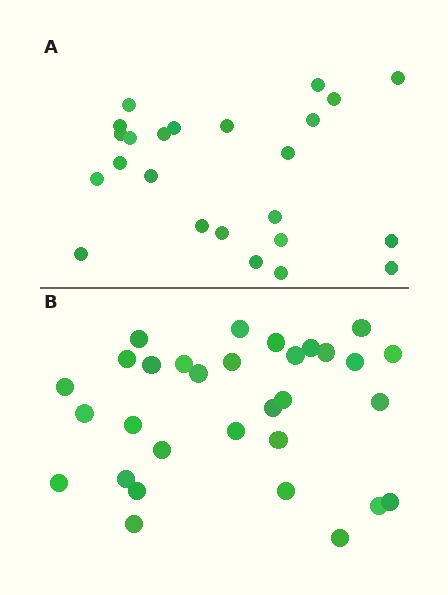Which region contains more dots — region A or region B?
Region B (the bottom region) has more dots.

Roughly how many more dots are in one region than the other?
Region B has roughly 8 or so more dots than region A.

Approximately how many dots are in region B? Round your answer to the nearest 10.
About 30 dots. (The exact count is 31, which rounds to 30.)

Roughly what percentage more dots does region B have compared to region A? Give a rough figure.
About 30% more.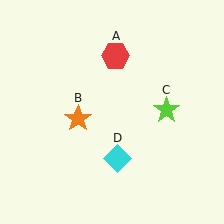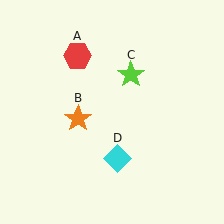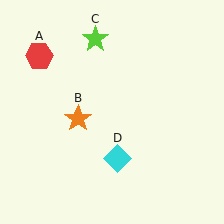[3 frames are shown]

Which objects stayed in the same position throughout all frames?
Orange star (object B) and cyan diamond (object D) remained stationary.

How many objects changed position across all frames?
2 objects changed position: red hexagon (object A), lime star (object C).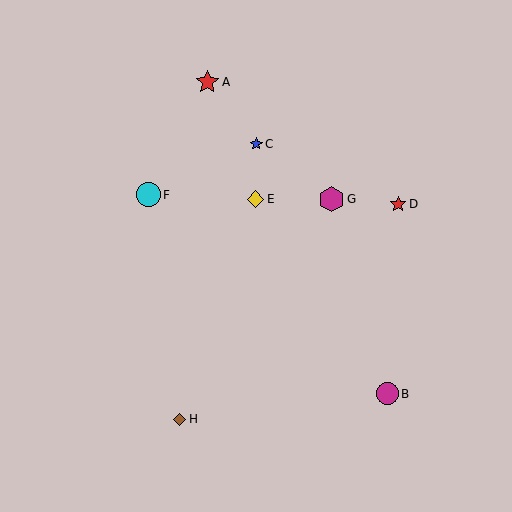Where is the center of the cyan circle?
The center of the cyan circle is at (148, 195).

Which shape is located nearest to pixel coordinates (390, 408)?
The magenta circle (labeled B) at (387, 394) is nearest to that location.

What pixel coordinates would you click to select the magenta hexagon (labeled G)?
Click at (332, 199) to select the magenta hexagon G.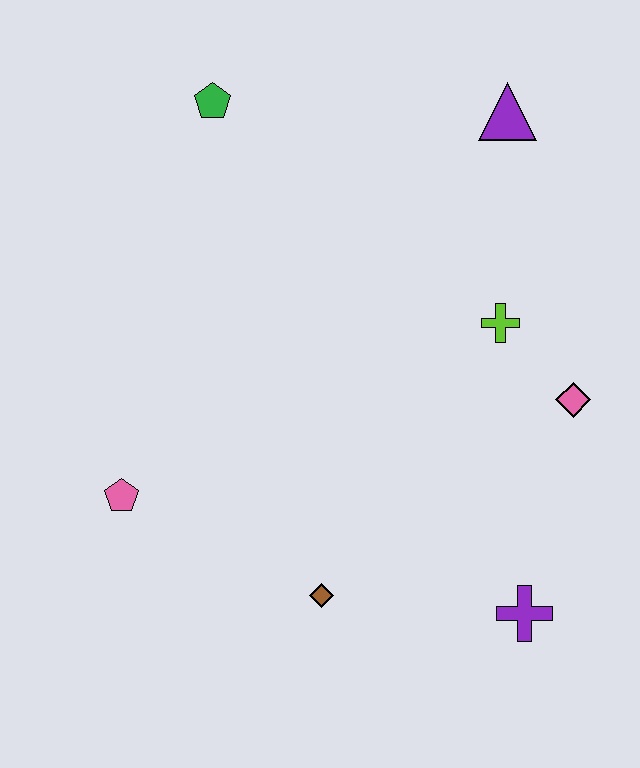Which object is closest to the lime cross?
The pink diamond is closest to the lime cross.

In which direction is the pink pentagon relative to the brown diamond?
The pink pentagon is to the left of the brown diamond.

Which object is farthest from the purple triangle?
The pink pentagon is farthest from the purple triangle.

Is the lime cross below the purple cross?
No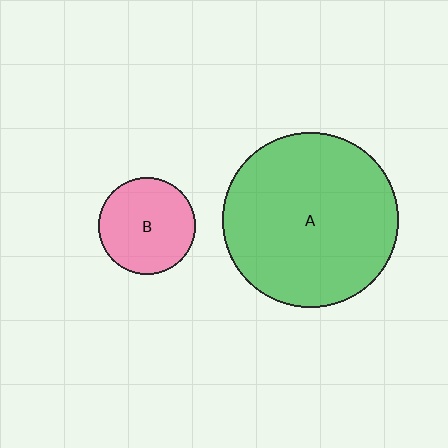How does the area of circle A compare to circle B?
Approximately 3.3 times.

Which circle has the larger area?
Circle A (green).